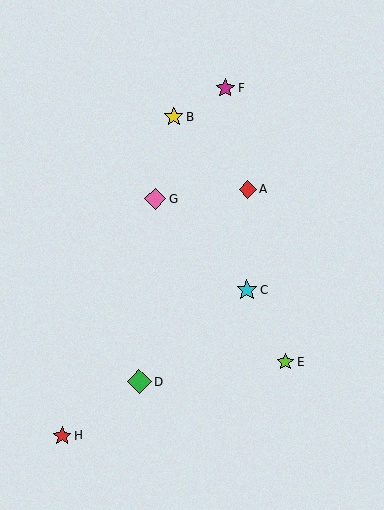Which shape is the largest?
The green diamond (labeled D) is the largest.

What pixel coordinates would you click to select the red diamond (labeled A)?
Click at (248, 189) to select the red diamond A.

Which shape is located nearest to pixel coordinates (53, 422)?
The red star (labeled H) at (62, 435) is nearest to that location.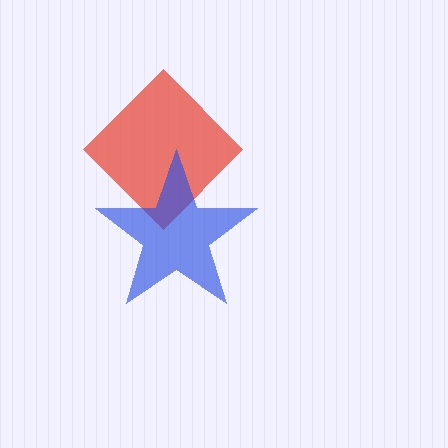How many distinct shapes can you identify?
There are 2 distinct shapes: a red diamond, a blue star.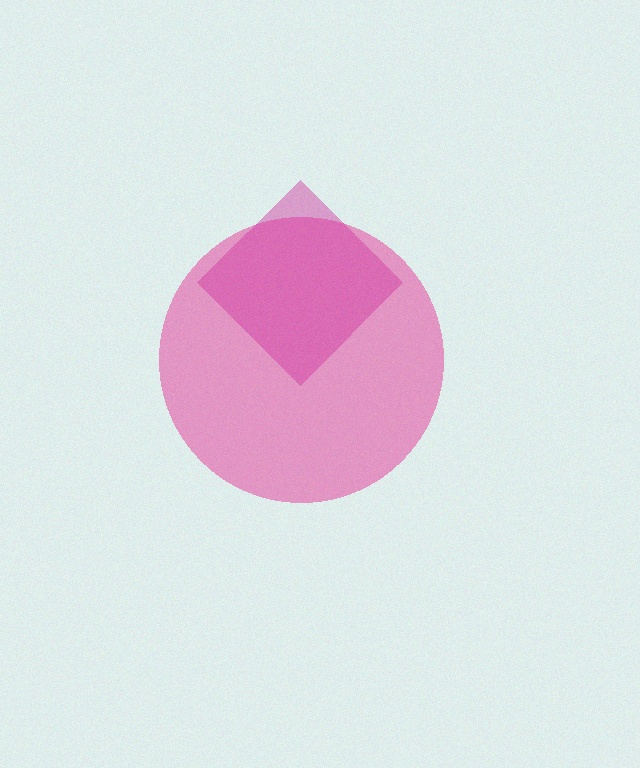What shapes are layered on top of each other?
The layered shapes are: a pink circle, a magenta diamond.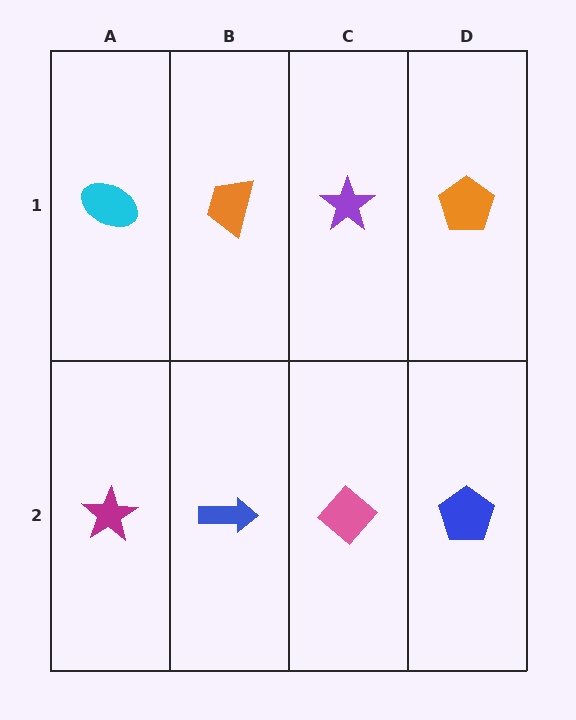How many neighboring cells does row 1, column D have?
2.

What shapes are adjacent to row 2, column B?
An orange trapezoid (row 1, column B), a magenta star (row 2, column A), a pink diamond (row 2, column C).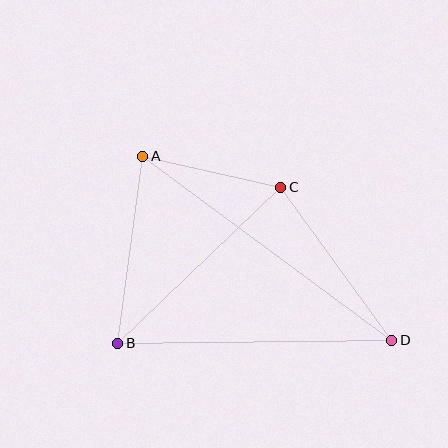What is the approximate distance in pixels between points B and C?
The distance between B and C is approximately 225 pixels.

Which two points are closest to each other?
Points A and C are closest to each other.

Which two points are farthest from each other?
Points A and D are farthest from each other.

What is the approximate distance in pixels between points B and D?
The distance between B and D is approximately 274 pixels.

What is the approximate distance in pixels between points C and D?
The distance between C and D is approximately 189 pixels.